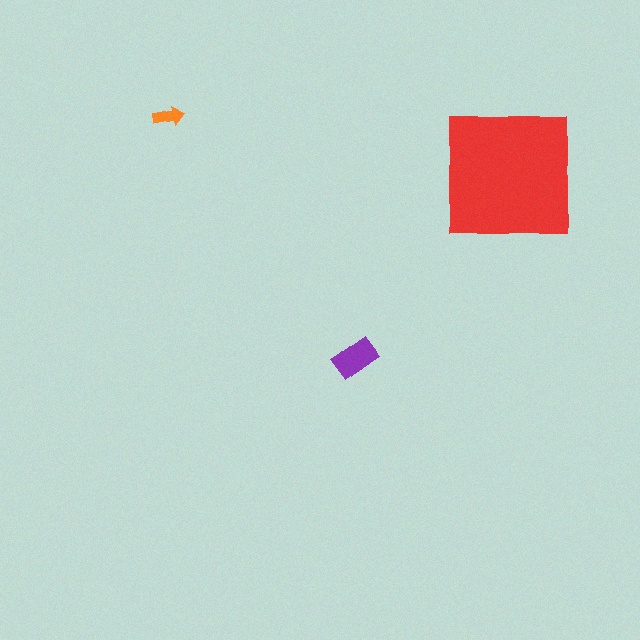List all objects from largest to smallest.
The red square, the purple rectangle, the orange arrow.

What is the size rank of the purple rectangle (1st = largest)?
2nd.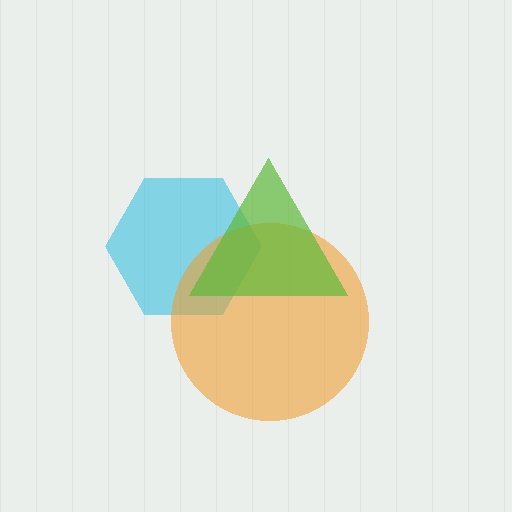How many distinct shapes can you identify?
There are 3 distinct shapes: a cyan hexagon, an orange circle, a lime triangle.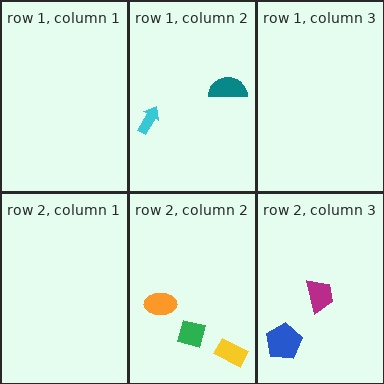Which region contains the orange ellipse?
The row 2, column 2 region.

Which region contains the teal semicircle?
The row 1, column 2 region.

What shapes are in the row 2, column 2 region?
The orange ellipse, the green square, the yellow rectangle.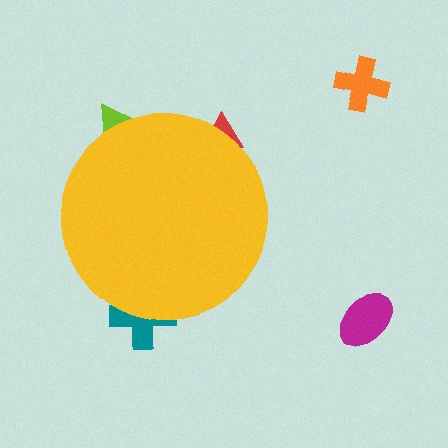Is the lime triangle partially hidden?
Yes, the lime triangle is partially hidden behind the yellow circle.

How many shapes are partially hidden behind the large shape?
3 shapes are partially hidden.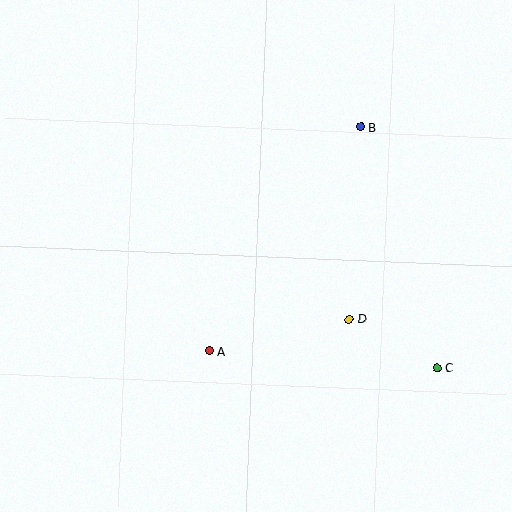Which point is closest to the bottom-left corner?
Point A is closest to the bottom-left corner.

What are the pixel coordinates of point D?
Point D is at (349, 319).